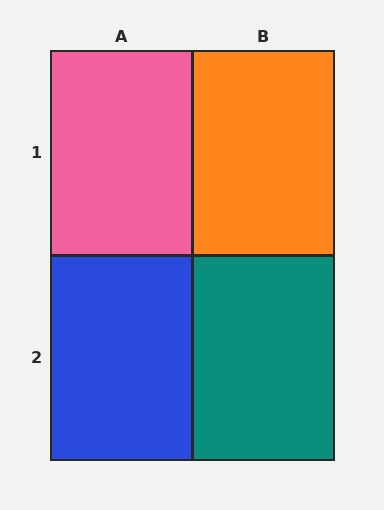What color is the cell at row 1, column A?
Pink.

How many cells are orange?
1 cell is orange.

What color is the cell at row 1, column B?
Orange.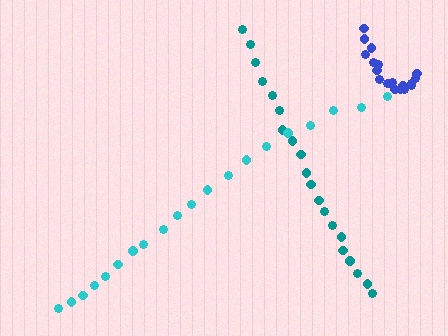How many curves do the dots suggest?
There are 3 distinct paths.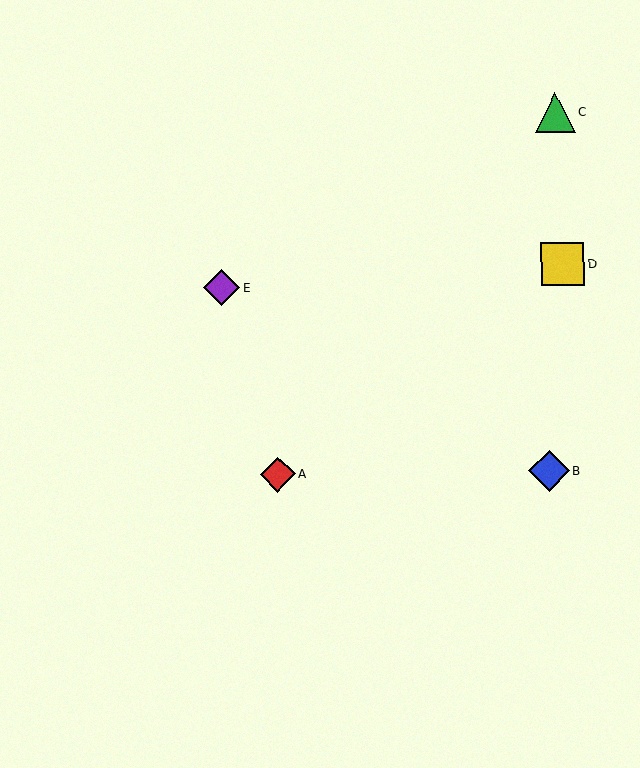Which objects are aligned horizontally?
Objects A, B are aligned horizontally.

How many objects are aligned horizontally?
2 objects (A, B) are aligned horizontally.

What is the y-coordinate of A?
Object A is at y≈475.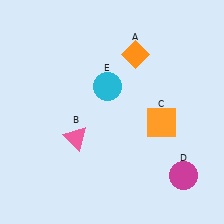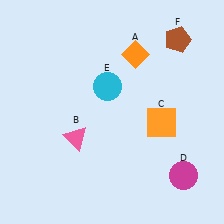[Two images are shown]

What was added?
A brown pentagon (F) was added in Image 2.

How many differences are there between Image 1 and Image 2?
There is 1 difference between the two images.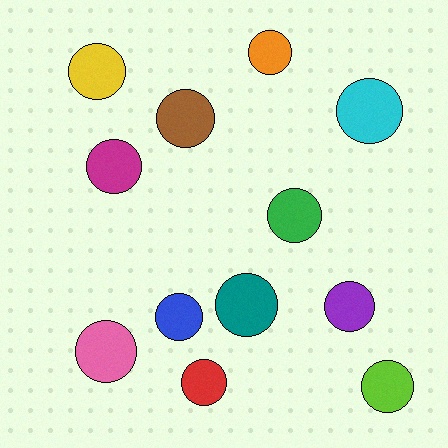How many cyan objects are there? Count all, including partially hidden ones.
There is 1 cyan object.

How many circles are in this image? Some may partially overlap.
There are 12 circles.